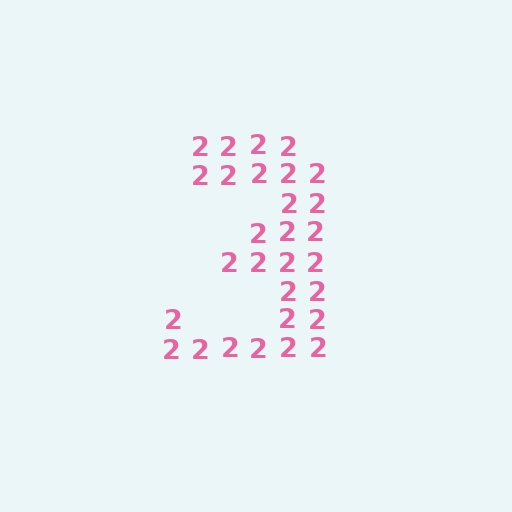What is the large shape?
The large shape is the digit 3.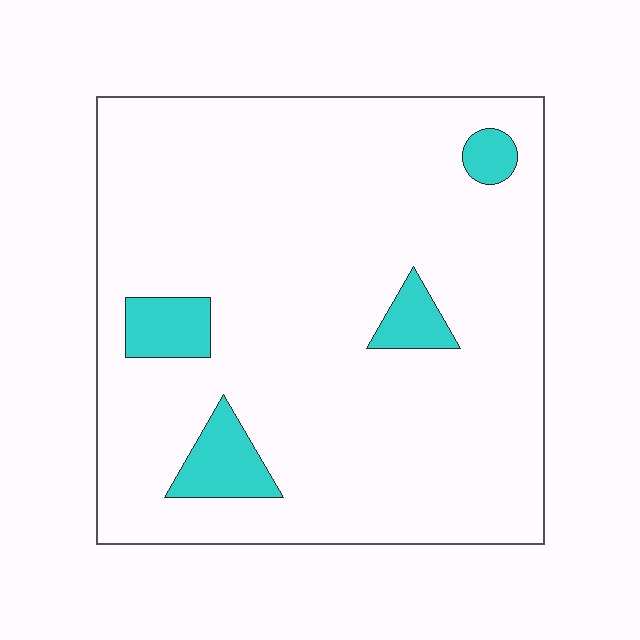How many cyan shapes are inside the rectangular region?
4.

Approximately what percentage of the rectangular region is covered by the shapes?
Approximately 10%.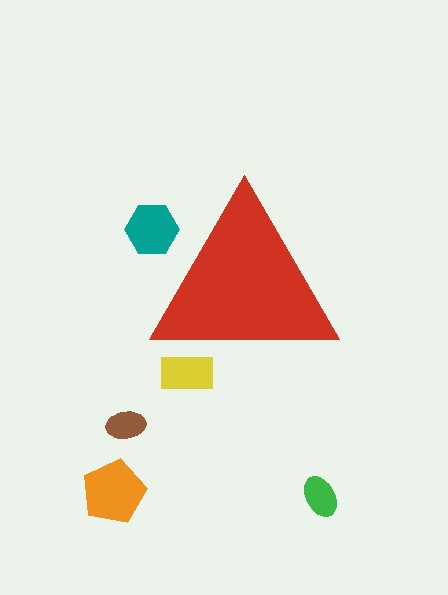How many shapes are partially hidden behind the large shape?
2 shapes are partially hidden.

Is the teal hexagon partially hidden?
Yes, the teal hexagon is partially hidden behind the red triangle.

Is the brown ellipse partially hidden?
No, the brown ellipse is fully visible.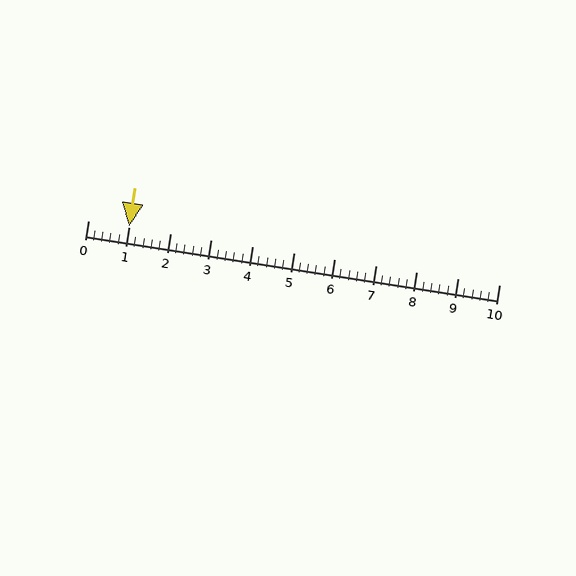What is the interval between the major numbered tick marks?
The major tick marks are spaced 1 units apart.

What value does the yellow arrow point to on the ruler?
The yellow arrow points to approximately 1.0.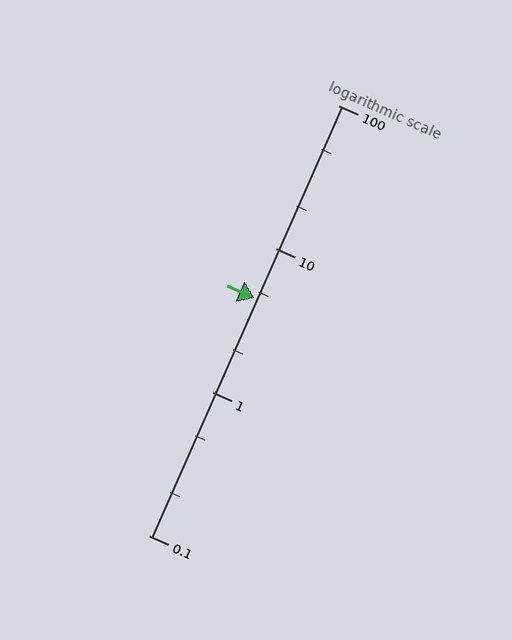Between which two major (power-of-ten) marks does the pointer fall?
The pointer is between 1 and 10.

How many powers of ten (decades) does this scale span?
The scale spans 3 decades, from 0.1 to 100.